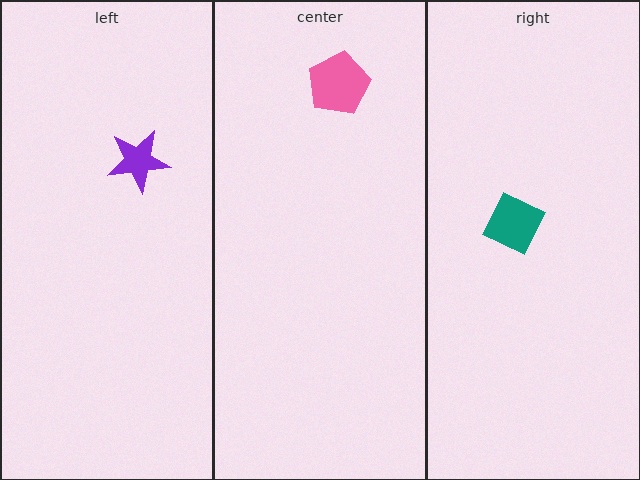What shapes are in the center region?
The pink pentagon.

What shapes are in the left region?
The purple star.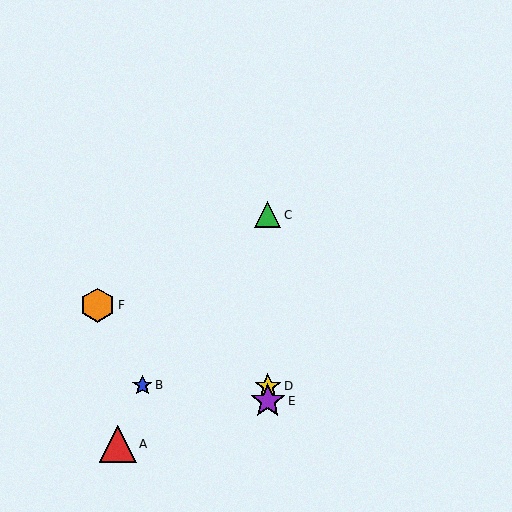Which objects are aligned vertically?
Objects C, D, E are aligned vertically.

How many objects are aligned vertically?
3 objects (C, D, E) are aligned vertically.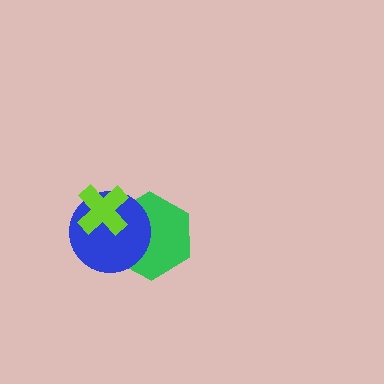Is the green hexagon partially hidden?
Yes, it is partially covered by another shape.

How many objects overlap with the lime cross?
2 objects overlap with the lime cross.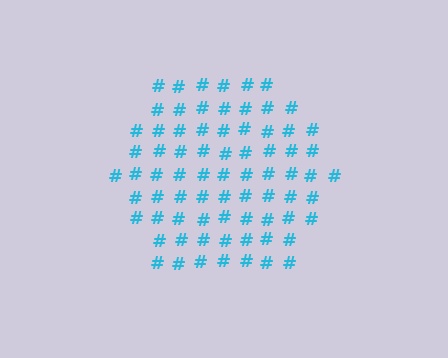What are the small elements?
The small elements are hash symbols.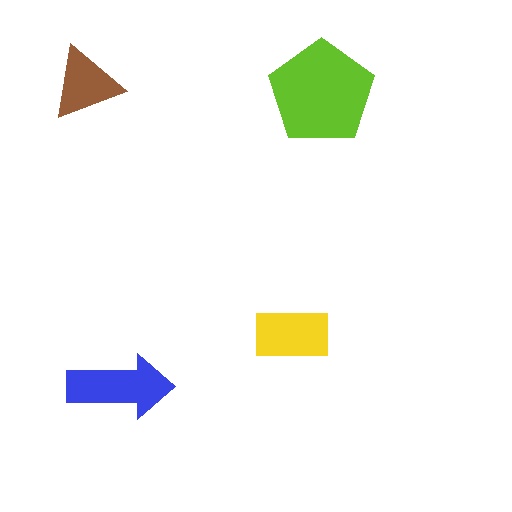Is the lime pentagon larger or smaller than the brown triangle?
Larger.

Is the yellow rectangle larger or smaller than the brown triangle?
Larger.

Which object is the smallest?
The brown triangle.